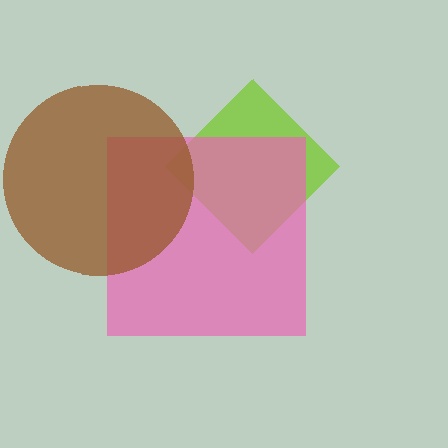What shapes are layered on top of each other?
The layered shapes are: a lime diamond, a pink square, a brown circle.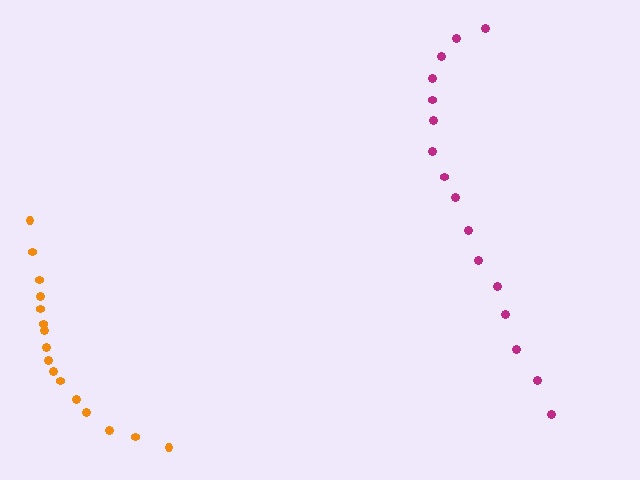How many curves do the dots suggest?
There are 2 distinct paths.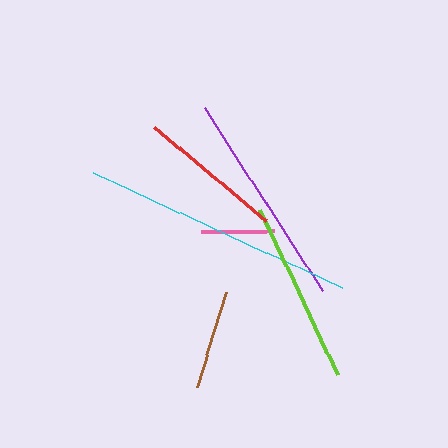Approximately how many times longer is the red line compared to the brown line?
The red line is approximately 1.5 times the length of the brown line.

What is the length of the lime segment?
The lime segment is approximately 183 pixels long.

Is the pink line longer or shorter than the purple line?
The purple line is longer than the pink line.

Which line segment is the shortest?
The pink line is the shortest at approximately 73 pixels.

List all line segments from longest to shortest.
From longest to shortest: cyan, purple, lime, red, brown, pink.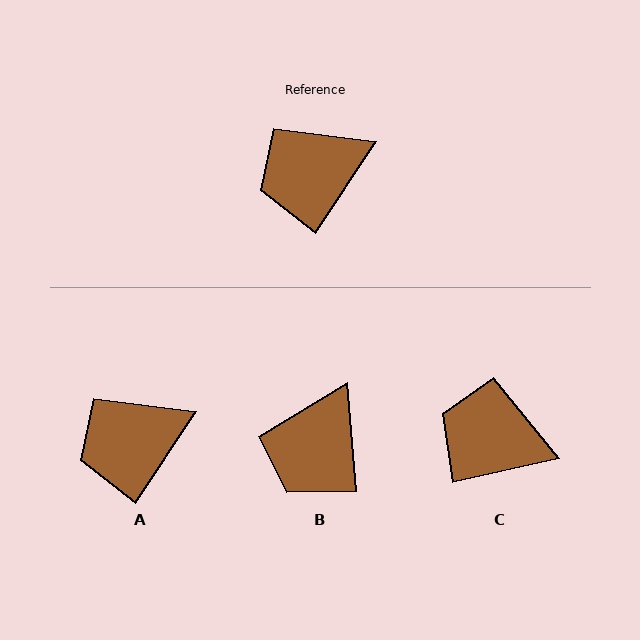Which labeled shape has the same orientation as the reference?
A.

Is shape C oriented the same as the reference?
No, it is off by about 44 degrees.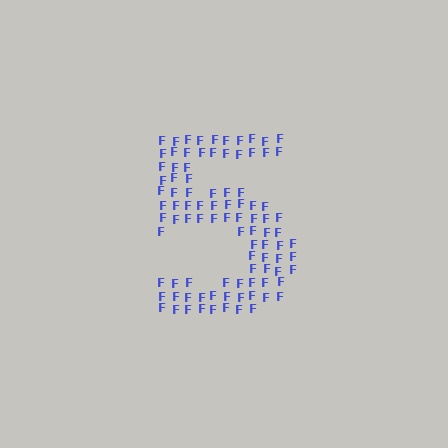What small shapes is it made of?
It is made of small letter F's.